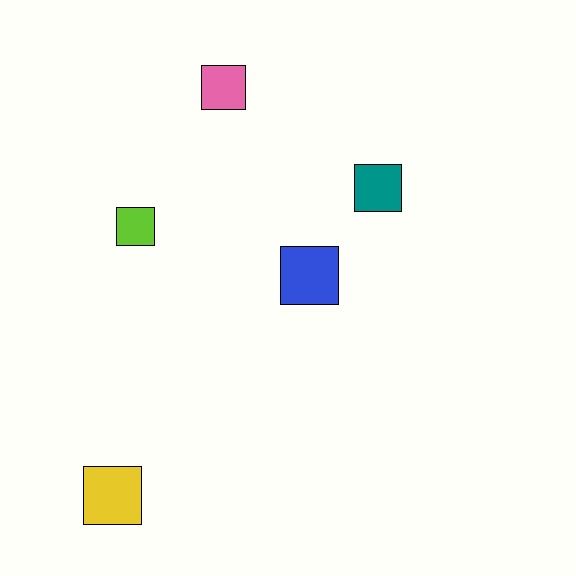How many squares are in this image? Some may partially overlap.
There are 5 squares.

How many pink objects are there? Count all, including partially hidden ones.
There is 1 pink object.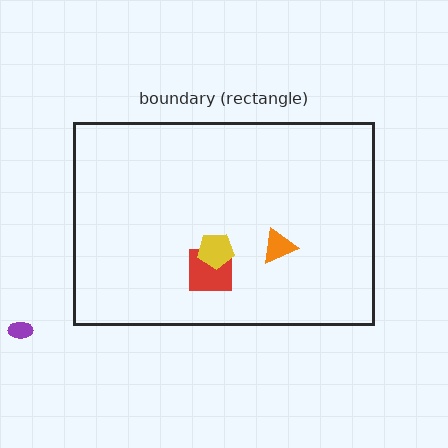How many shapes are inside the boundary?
3 inside, 1 outside.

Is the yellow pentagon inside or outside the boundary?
Inside.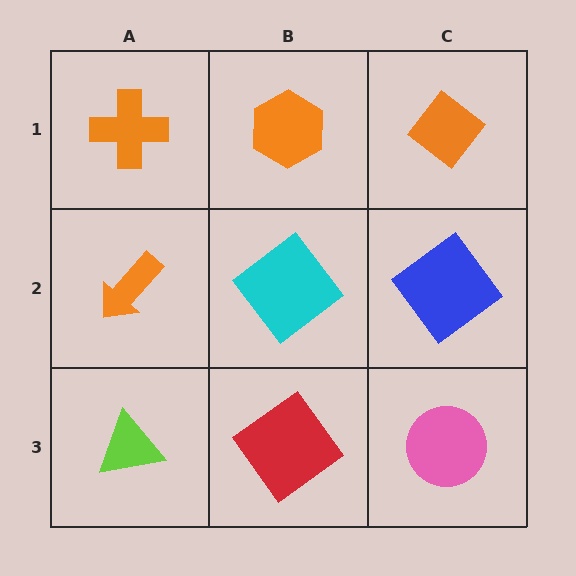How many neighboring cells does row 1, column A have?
2.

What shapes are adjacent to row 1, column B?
A cyan diamond (row 2, column B), an orange cross (row 1, column A), an orange diamond (row 1, column C).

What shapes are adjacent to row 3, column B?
A cyan diamond (row 2, column B), a lime triangle (row 3, column A), a pink circle (row 3, column C).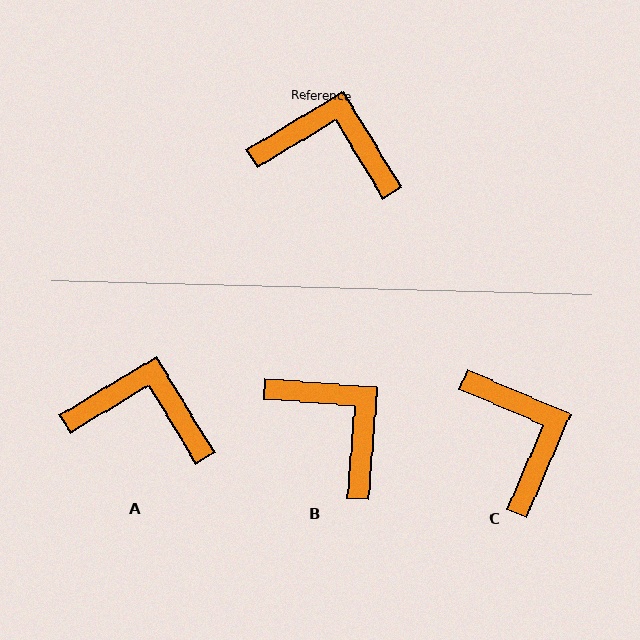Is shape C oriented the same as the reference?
No, it is off by about 55 degrees.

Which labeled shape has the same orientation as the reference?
A.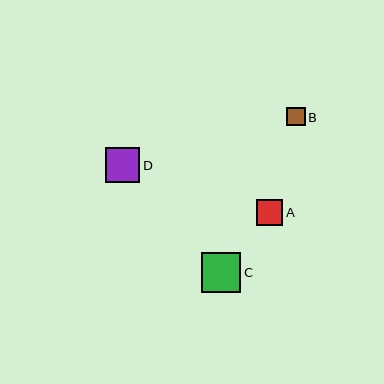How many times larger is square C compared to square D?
Square C is approximately 1.1 times the size of square D.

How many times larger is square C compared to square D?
Square C is approximately 1.1 times the size of square D.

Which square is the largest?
Square C is the largest with a size of approximately 39 pixels.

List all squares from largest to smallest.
From largest to smallest: C, D, A, B.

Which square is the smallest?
Square B is the smallest with a size of approximately 19 pixels.